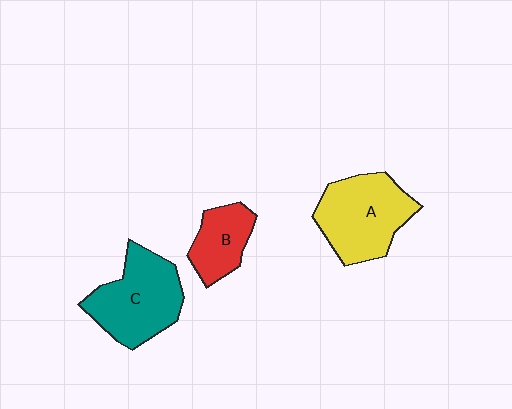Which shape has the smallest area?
Shape B (red).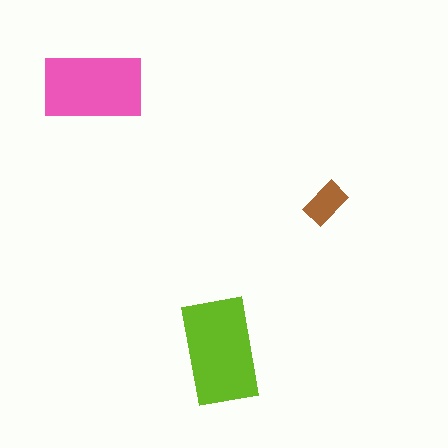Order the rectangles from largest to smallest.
the lime one, the pink one, the brown one.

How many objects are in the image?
There are 3 objects in the image.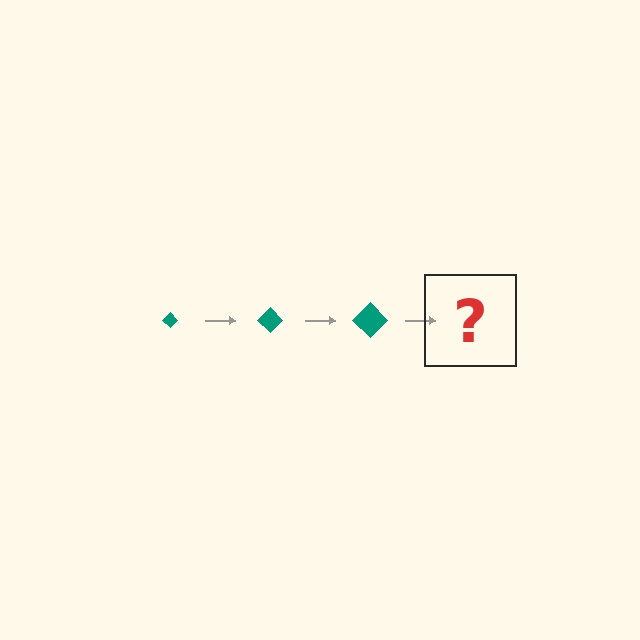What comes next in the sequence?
The next element should be a teal diamond, larger than the previous one.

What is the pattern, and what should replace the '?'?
The pattern is that the diamond gets progressively larger each step. The '?' should be a teal diamond, larger than the previous one.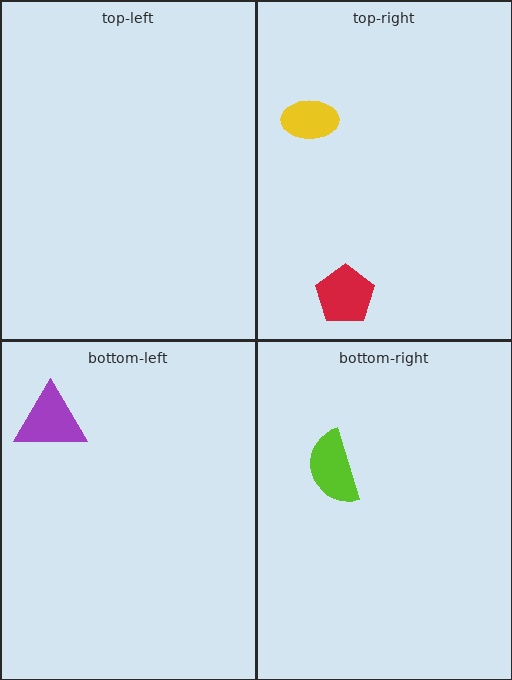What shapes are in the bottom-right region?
The lime semicircle.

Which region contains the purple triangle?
The bottom-left region.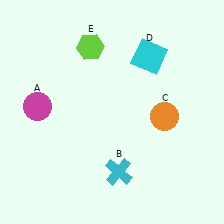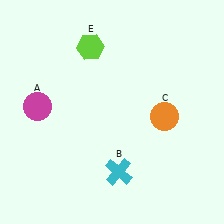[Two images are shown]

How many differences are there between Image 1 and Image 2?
There is 1 difference between the two images.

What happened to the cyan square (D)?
The cyan square (D) was removed in Image 2. It was in the top-right area of Image 1.